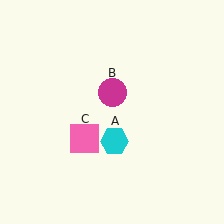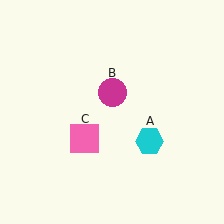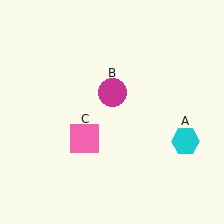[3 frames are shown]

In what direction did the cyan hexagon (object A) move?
The cyan hexagon (object A) moved right.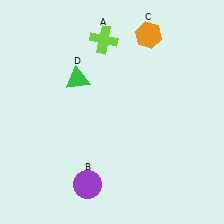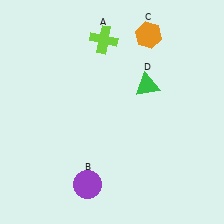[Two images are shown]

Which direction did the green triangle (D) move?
The green triangle (D) moved right.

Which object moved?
The green triangle (D) moved right.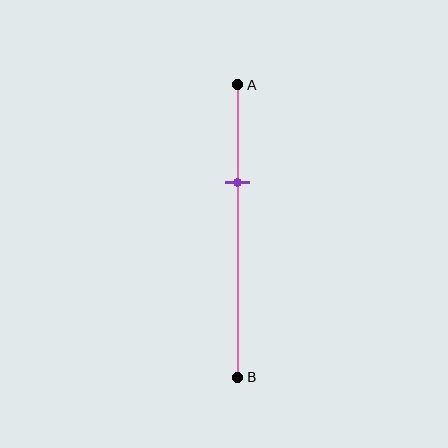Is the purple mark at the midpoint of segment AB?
No, the mark is at about 35% from A, not at the 50% midpoint.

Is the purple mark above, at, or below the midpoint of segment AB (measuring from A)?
The purple mark is above the midpoint of segment AB.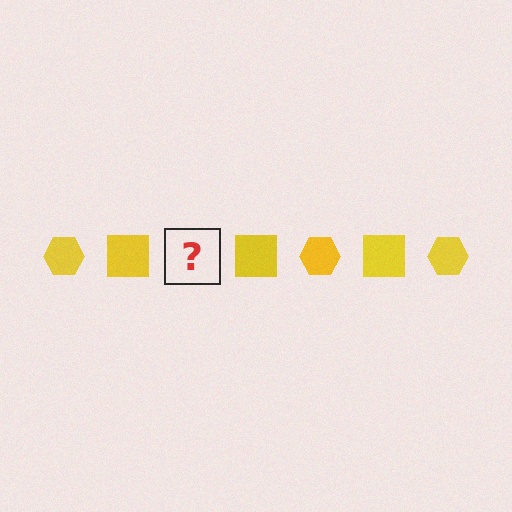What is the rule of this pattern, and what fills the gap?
The rule is that the pattern cycles through hexagon, square shapes in yellow. The gap should be filled with a yellow hexagon.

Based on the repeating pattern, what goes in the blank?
The blank should be a yellow hexagon.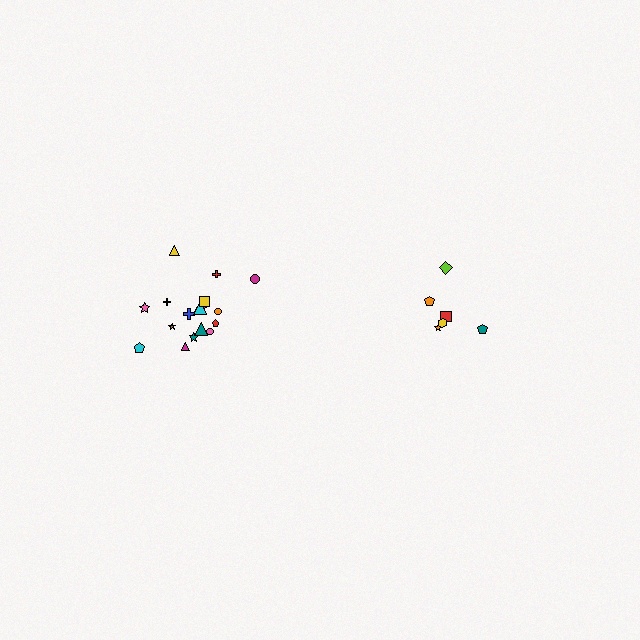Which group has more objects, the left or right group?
The left group.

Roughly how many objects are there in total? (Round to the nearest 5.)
Roughly 25 objects in total.